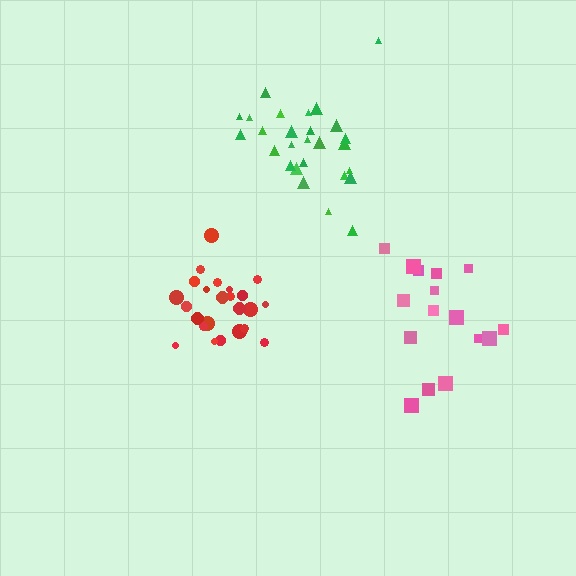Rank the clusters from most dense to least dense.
red, green, pink.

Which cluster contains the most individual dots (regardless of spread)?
Green (27).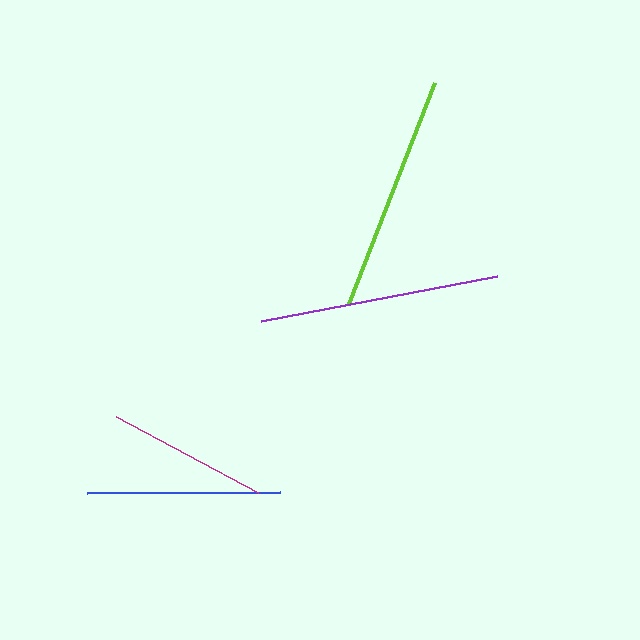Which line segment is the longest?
The purple line is the longest at approximately 240 pixels.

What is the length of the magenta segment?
The magenta segment is approximately 161 pixels long.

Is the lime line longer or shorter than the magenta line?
The lime line is longer than the magenta line.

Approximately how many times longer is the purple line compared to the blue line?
The purple line is approximately 1.2 times the length of the blue line.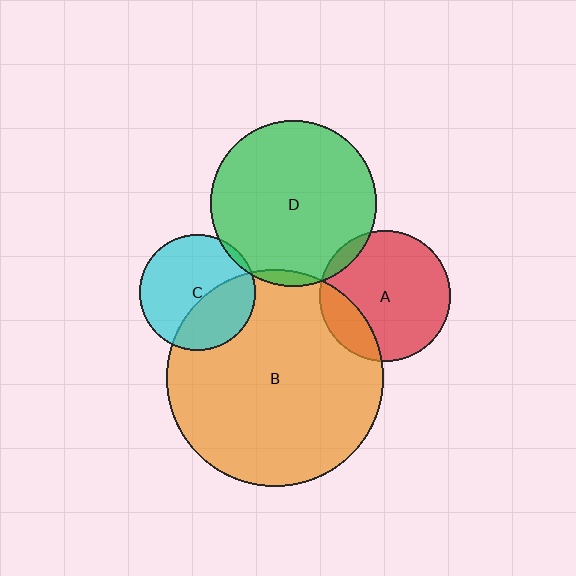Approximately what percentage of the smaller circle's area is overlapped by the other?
Approximately 35%.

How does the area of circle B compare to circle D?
Approximately 1.7 times.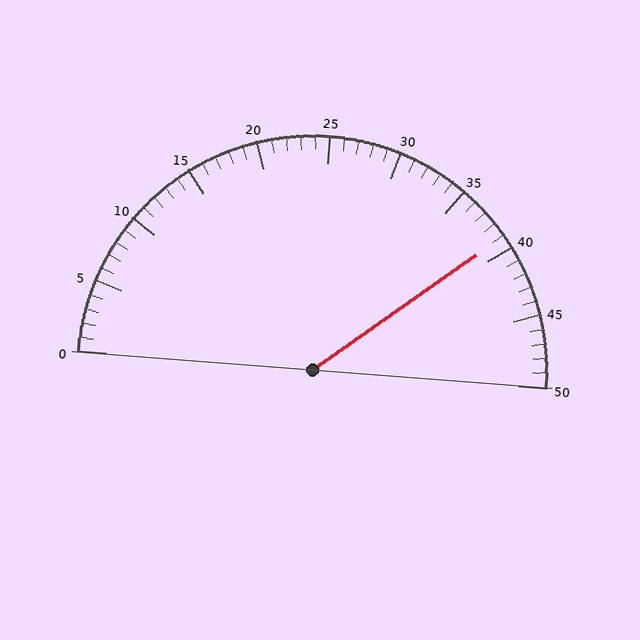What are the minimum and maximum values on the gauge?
The gauge ranges from 0 to 50.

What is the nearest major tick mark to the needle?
The nearest major tick mark is 40.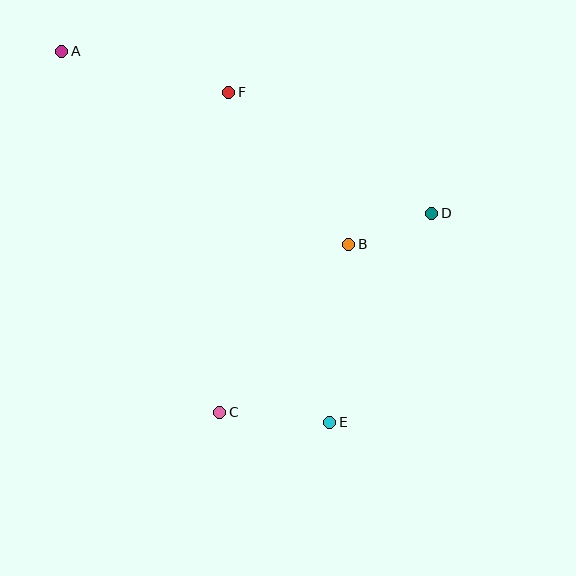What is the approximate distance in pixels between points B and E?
The distance between B and E is approximately 179 pixels.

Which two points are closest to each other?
Points B and D are closest to each other.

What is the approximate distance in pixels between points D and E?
The distance between D and E is approximately 233 pixels.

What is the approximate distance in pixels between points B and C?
The distance between B and C is approximately 212 pixels.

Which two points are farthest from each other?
Points A and E are farthest from each other.